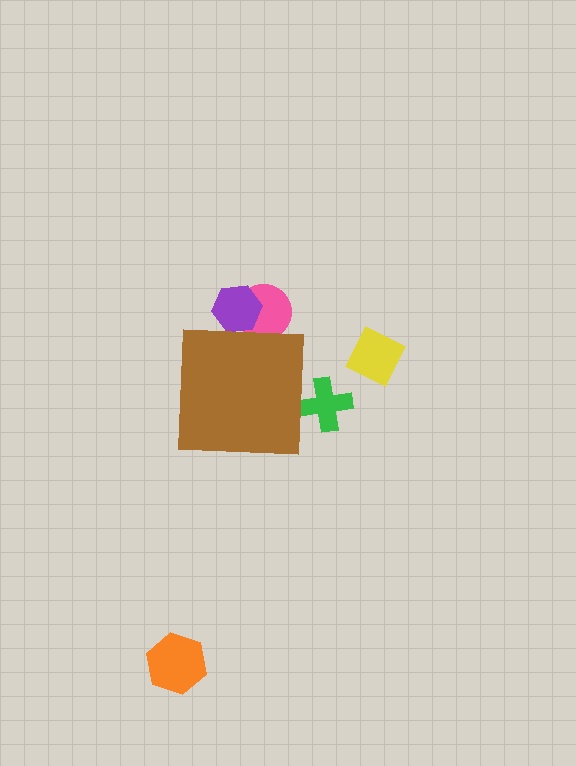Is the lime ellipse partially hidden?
Yes, the lime ellipse is partially hidden behind the brown square.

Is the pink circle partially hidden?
Yes, the pink circle is partially hidden behind the brown square.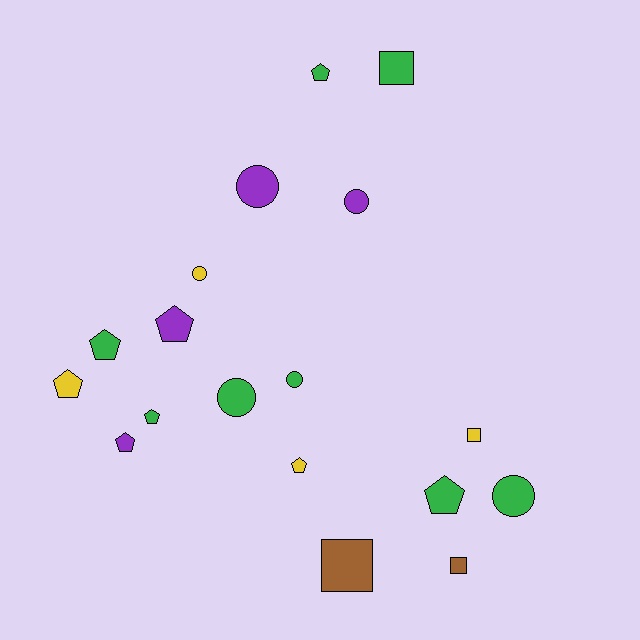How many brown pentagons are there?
There are no brown pentagons.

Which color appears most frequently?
Green, with 8 objects.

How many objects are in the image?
There are 18 objects.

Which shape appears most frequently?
Pentagon, with 8 objects.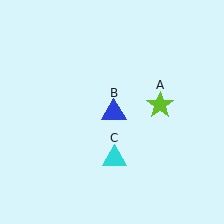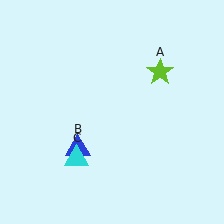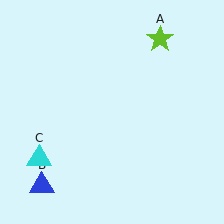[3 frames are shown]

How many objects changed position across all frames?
3 objects changed position: lime star (object A), blue triangle (object B), cyan triangle (object C).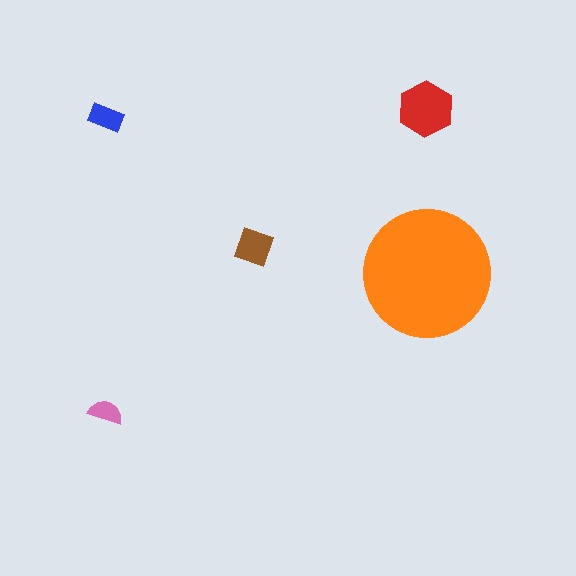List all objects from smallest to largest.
The pink semicircle, the blue rectangle, the brown diamond, the red hexagon, the orange circle.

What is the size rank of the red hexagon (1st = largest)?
2nd.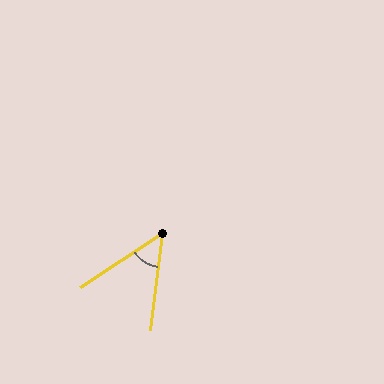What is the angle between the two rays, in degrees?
Approximately 50 degrees.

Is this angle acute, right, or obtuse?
It is acute.